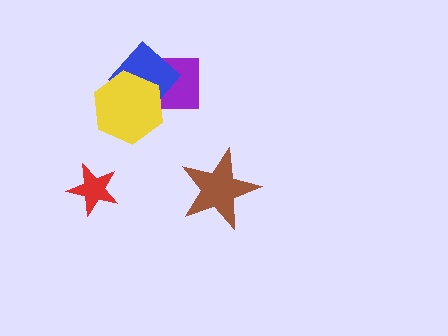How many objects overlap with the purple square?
2 objects overlap with the purple square.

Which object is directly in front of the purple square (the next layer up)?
The blue diamond is directly in front of the purple square.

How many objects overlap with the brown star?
0 objects overlap with the brown star.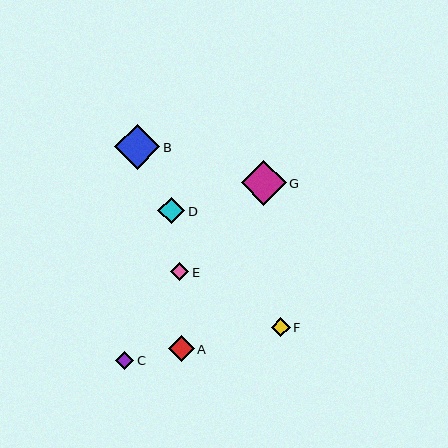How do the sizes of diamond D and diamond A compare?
Diamond D and diamond A are approximately the same size.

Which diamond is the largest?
Diamond B is the largest with a size of approximately 45 pixels.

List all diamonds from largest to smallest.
From largest to smallest: B, G, D, A, F, C, E.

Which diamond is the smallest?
Diamond E is the smallest with a size of approximately 18 pixels.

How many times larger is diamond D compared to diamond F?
Diamond D is approximately 1.4 times the size of diamond F.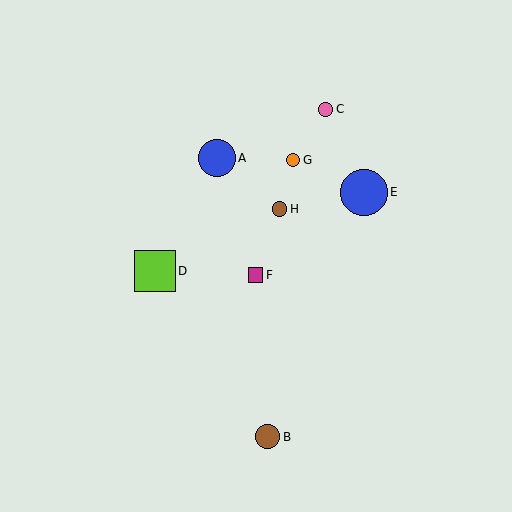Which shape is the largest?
The blue circle (labeled E) is the largest.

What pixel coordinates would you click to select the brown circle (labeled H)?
Click at (280, 209) to select the brown circle H.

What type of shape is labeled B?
Shape B is a brown circle.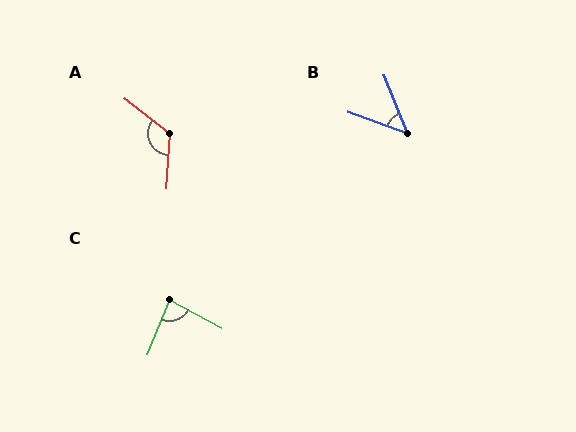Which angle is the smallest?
B, at approximately 48 degrees.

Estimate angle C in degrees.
Approximately 84 degrees.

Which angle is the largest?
A, at approximately 124 degrees.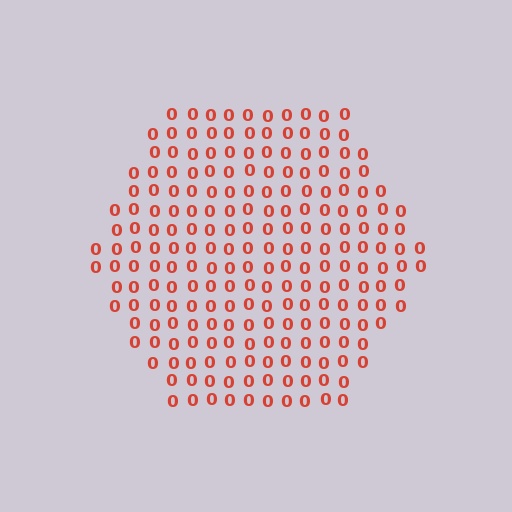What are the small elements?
The small elements are digit 0's.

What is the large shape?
The large shape is a hexagon.